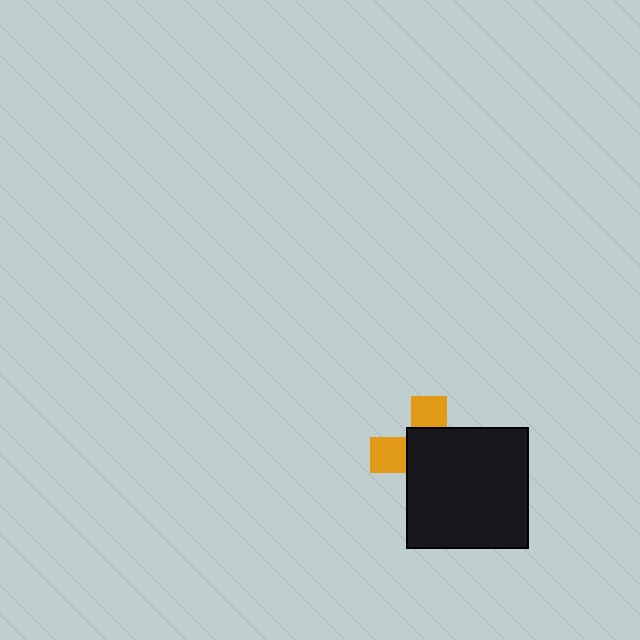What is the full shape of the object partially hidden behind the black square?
The partially hidden object is an orange cross.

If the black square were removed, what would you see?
You would see the complete orange cross.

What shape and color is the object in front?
The object in front is a black square.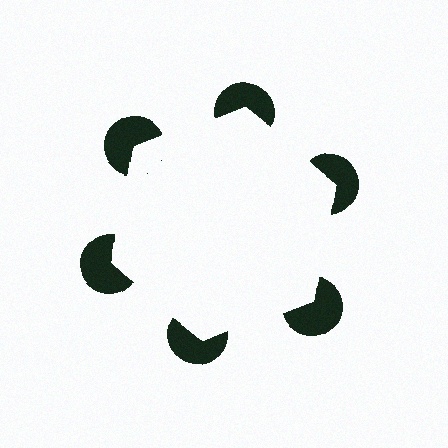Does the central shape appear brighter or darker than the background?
It typically appears slightly brighter than the background, even though no actual brightness change is drawn.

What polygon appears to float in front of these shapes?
An illusory hexagon — its edges are inferred from the aligned wedge cuts in the pac-man discs, not physically drawn.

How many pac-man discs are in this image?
There are 6 — one at each vertex of the illusory hexagon.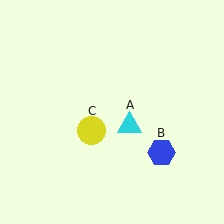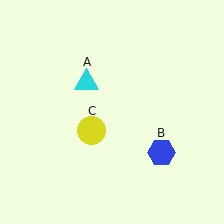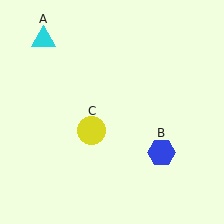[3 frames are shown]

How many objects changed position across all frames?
1 object changed position: cyan triangle (object A).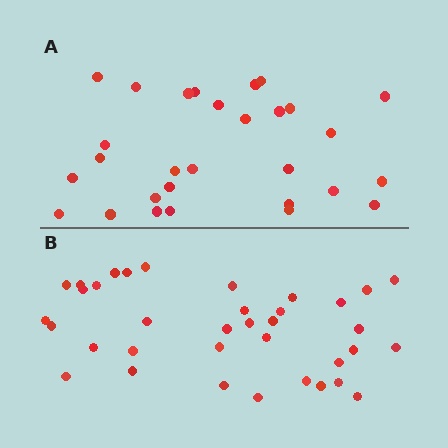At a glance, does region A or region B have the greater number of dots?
Region B (the bottom region) has more dots.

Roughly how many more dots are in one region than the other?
Region B has roughly 8 or so more dots than region A.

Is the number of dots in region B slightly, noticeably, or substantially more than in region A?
Region B has only slightly more — the two regions are fairly close. The ratio is roughly 1.2 to 1.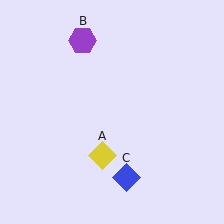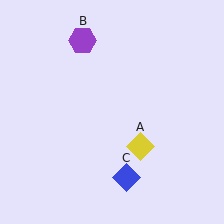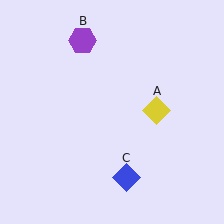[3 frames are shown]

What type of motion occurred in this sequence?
The yellow diamond (object A) rotated counterclockwise around the center of the scene.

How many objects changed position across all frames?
1 object changed position: yellow diamond (object A).